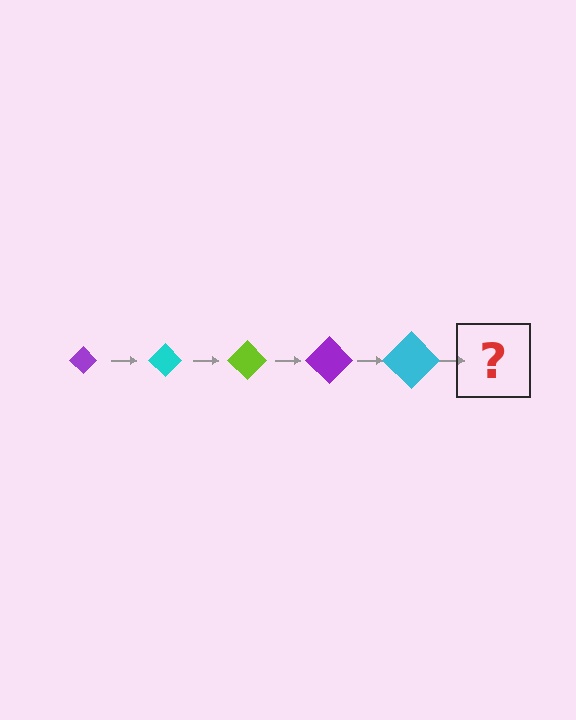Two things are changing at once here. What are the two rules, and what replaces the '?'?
The two rules are that the diamond grows larger each step and the color cycles through purple, cyan, and lime. The '?' should be a lime diamond, larger than the previous one.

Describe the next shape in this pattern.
It should be a lime diamond, larger than the previous one.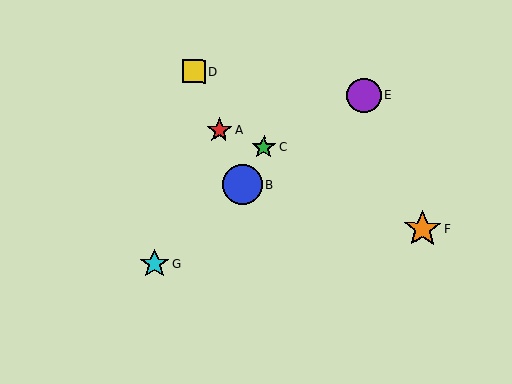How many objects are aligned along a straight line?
3 objects (A, B, D) are aligned along a straight line.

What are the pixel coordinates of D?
Object D is at (194, 71).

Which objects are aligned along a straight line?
Objects A, B, D are aligned along a straight line.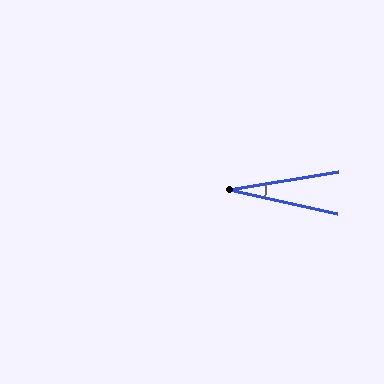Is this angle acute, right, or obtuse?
It is acute.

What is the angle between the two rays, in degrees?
Approximately 22 degrees.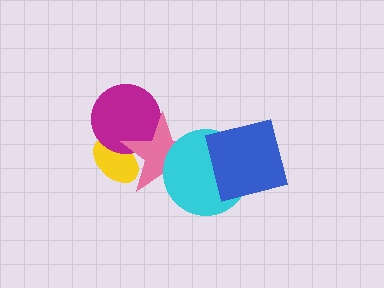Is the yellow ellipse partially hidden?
Yes, it is partially covered by another shape.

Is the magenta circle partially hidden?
Yes, it is partially covered by another shape.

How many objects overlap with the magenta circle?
2 objects overlap with the magenta circle.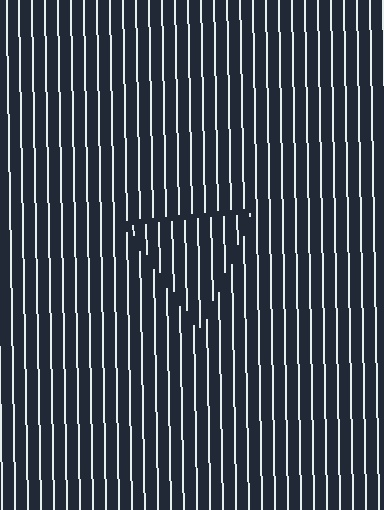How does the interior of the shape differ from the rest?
The interior of the shape contains the same grating, shifted by half a period — the contour is defined by the phase discontinuity where line-ends from the inner and outer gratings abut.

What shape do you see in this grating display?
An illusory triangle. The interior of the shape contains the same grating, shifted by half a period — the contour is defined by the phase discontinuity where line-ends from the inner and outer gratings abut.